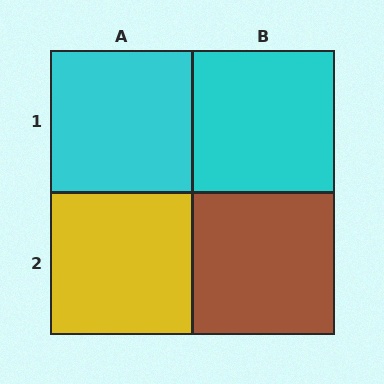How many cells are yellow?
1 cell is yellow.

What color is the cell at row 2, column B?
Brown.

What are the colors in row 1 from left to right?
Cyan, cyan.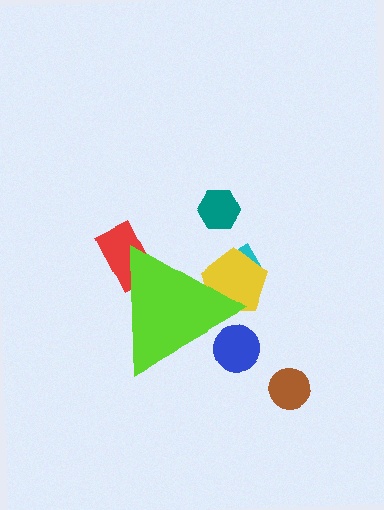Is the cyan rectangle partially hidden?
Yes, the cyan rectangle is partially hidden behind the lime triangle.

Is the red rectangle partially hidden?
Yes, the red rectangle is partially hidden behind the lime triangle.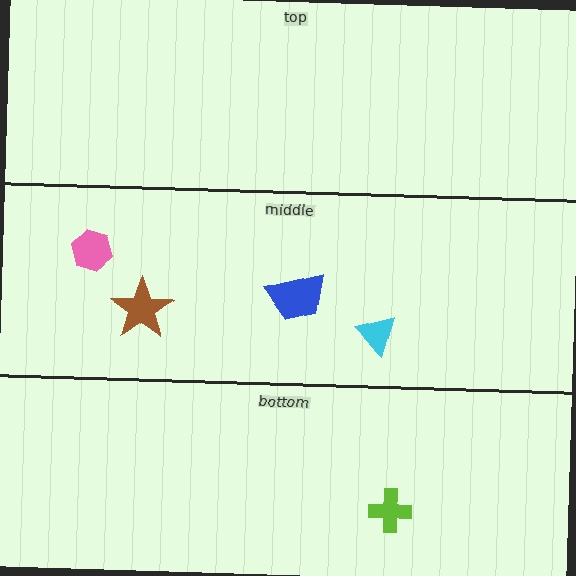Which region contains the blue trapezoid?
The middle region.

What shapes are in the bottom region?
The lime cross.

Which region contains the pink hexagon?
The middle region.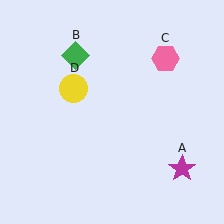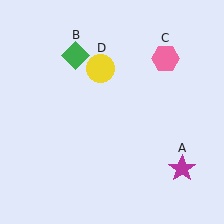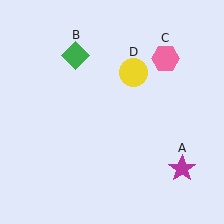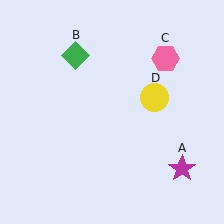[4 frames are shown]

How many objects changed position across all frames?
1 object changed position: yellow circle (object D).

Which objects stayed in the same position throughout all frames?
Magenta star (object A) and green diamond (object B) and pink hexagon (object C) remained stationary.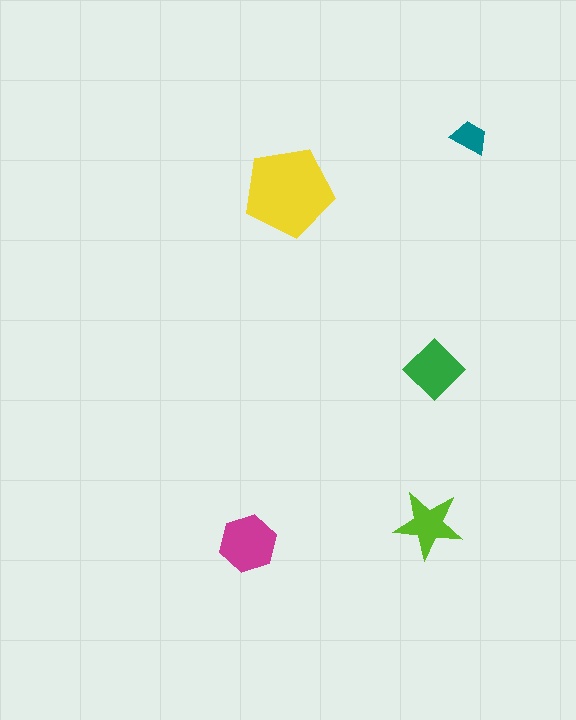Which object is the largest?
The yellow pentagon.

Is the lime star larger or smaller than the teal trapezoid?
Larger.